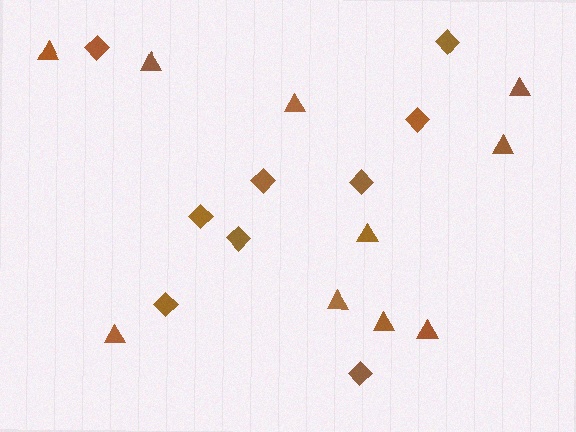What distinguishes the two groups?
There are 2 groups: one group of diamonds (9) and one group of triangles (10).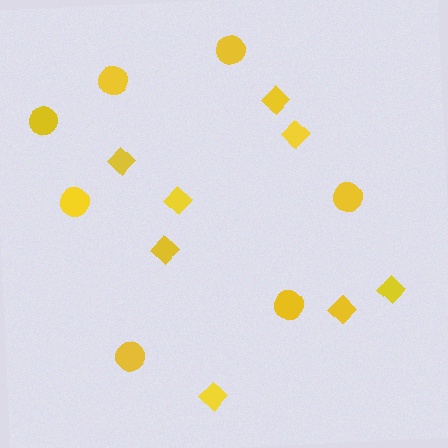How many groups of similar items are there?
There are 2 groups: one group of diamonds (8) and one group of circles (7).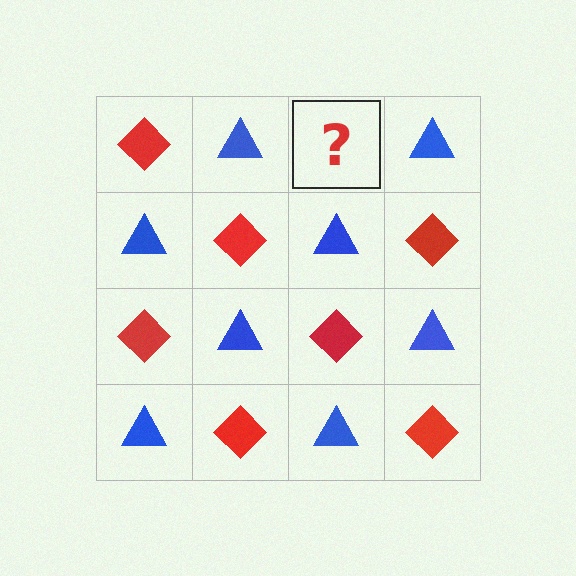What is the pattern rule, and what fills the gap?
The rule is that it alternates red diamond and blue triangle in a checkerboard pattern. The gap should be filled with a red diamond.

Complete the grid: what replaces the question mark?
The question mark should be replaced with a red diamond.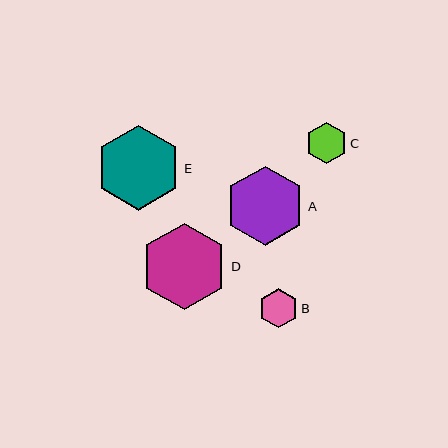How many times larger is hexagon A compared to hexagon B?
Hexagon A is approximately 2.0 times the size of hexagon B.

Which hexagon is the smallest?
Hexagon B is the smallest with a size of approximately 39 pixels.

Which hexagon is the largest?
Hexagon D is the largest with a size of approximately 87 pixels.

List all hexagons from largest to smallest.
From largest to smallest: D, E, A, C, B.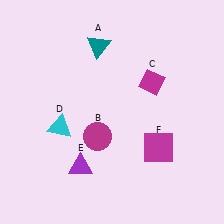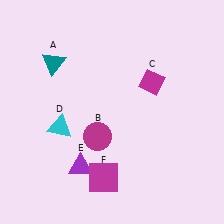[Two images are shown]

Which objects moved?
The objects that moved are: the teal triangle (A), the magenta square (F).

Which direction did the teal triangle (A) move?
The teal triangle (A) moved left.